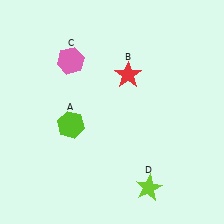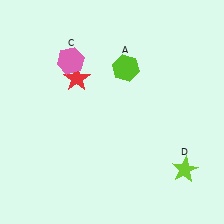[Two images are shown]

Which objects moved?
The objects that moved are: the lime hexagon (A), the red star (B), the lime star (D).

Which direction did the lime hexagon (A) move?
The lime hexagon (A) moved up.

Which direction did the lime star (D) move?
The lime star (D) moved right.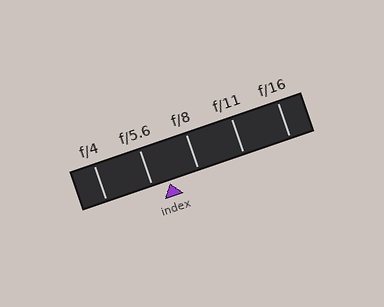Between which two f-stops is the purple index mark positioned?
The index mark is between f/5.6 and f/8.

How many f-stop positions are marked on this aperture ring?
There are 5 f-stop positions marked.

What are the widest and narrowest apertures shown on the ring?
The widest aperture shown is f/4 and the narrowest is f/16.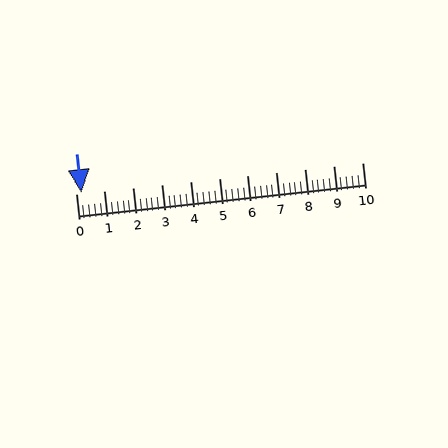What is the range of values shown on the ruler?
The ruler shows values from 0 to 10.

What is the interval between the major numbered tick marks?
The major tick marks are spaced 1 units apart.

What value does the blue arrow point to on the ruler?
The blue arrow points to approximately 0.2.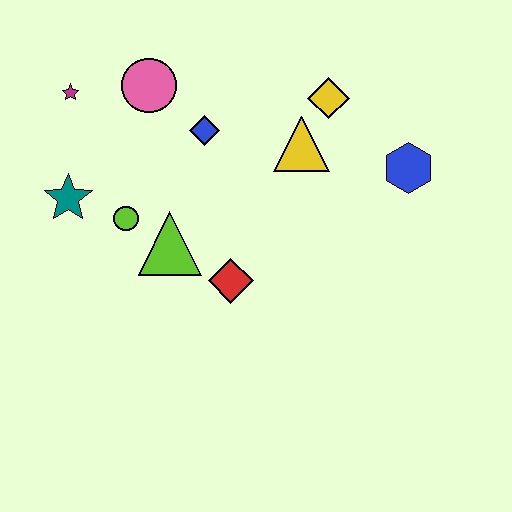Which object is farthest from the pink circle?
The blue hexagon is farthest from the pink circle.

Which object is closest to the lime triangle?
The lime circle is closest to the lime triangle.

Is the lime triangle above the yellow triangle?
No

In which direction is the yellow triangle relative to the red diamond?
The yellow triangle is above the red diamond.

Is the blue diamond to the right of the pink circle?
Yes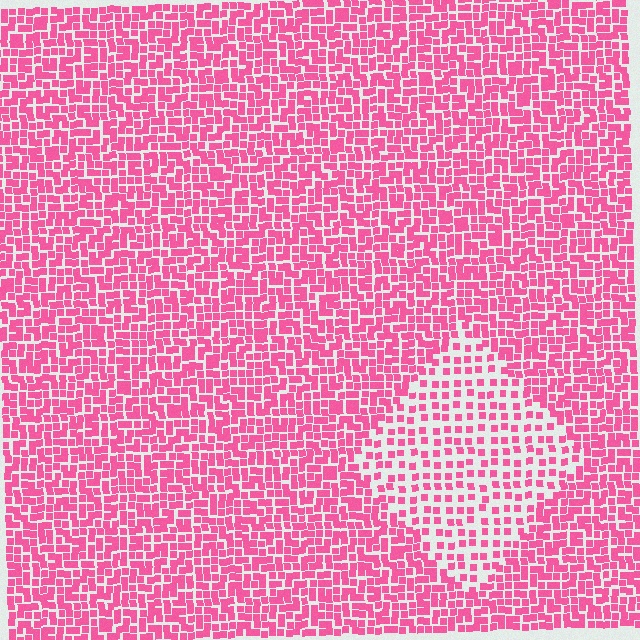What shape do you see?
I see a diamond.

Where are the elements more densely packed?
The elements are more densely packed outside the diamond boundary.